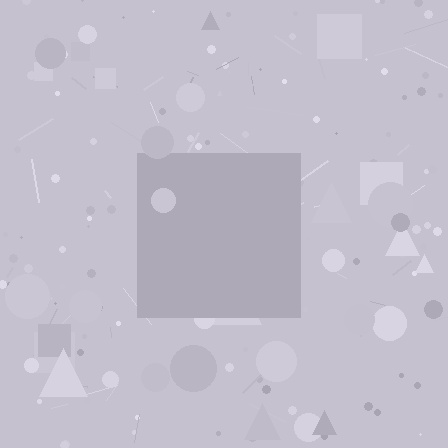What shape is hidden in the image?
A square is hidden in the image.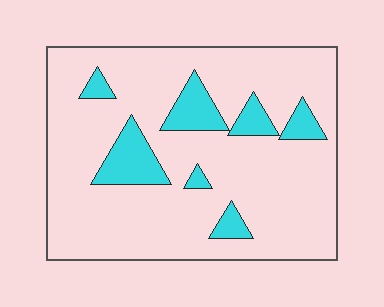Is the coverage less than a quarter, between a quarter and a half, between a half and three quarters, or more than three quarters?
Less than a quarter.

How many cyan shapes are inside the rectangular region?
7.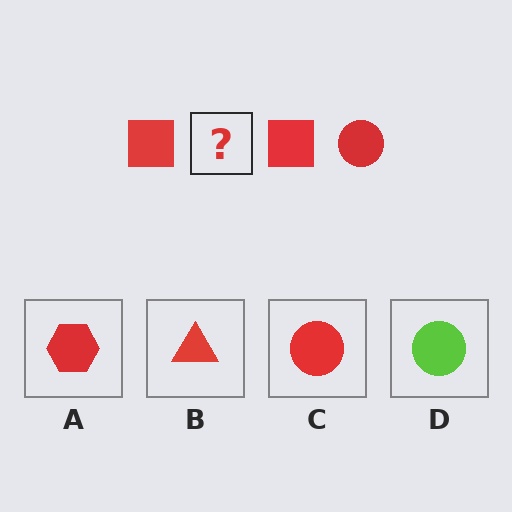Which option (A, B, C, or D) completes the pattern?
C.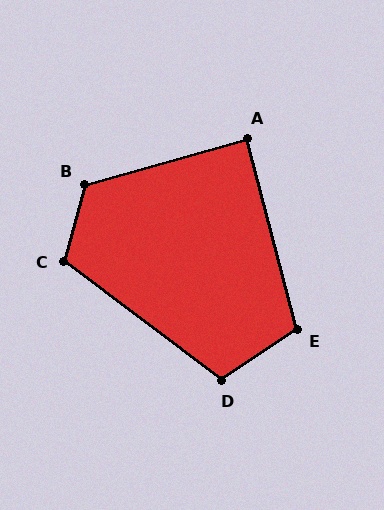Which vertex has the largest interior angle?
B, at approximately 121 degrees.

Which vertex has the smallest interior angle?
A, at approximately 89 degrees.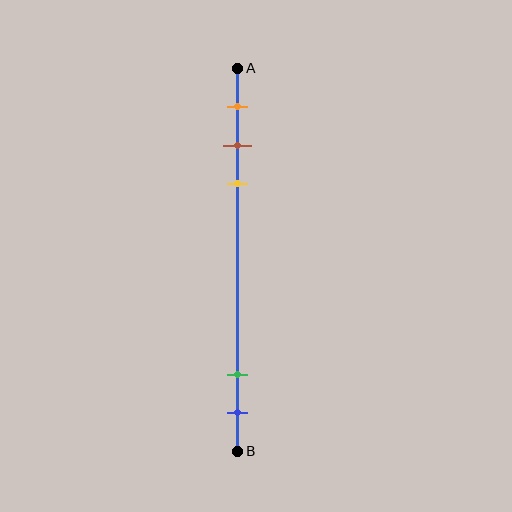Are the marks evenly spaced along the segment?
No, the marks are not evenly spaced.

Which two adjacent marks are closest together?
The brown and yellow marks are the closest adjacent pair.